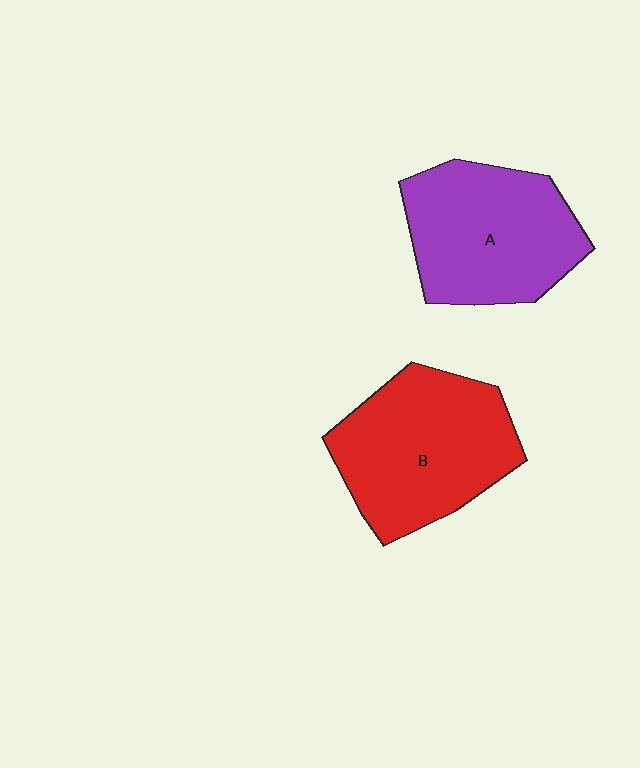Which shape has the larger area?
Shape B (red).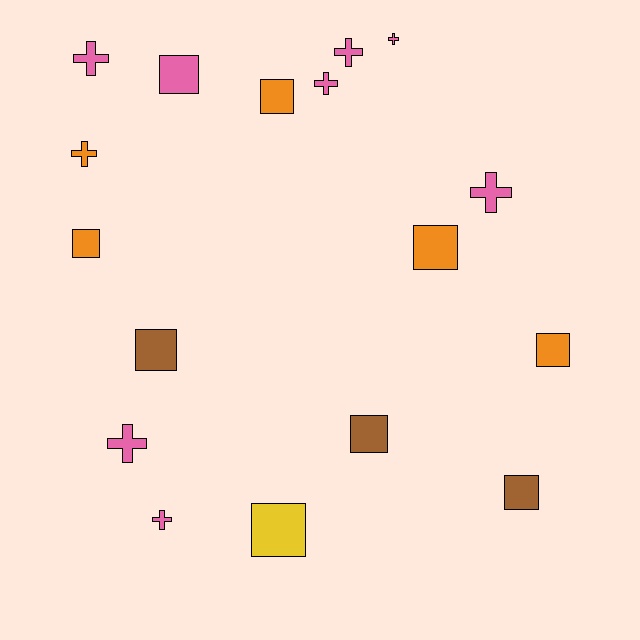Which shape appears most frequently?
Square, with 9 objects.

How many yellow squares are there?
There is 1 yellow square.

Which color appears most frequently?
Pink, with 8 objects.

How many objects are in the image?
There are 17 objects.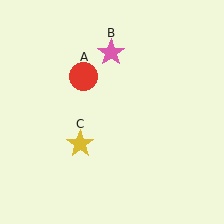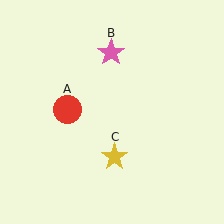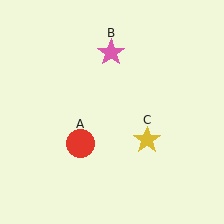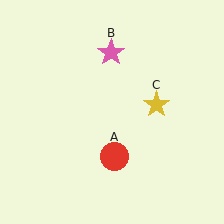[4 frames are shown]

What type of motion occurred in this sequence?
The red circle (object A), yellow star (object C) rotated counterclockwise around the center of the scene.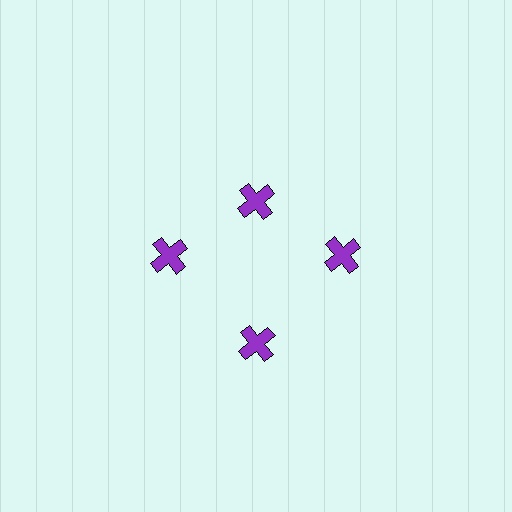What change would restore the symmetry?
The symmetry would be restored by moving it outward, back onto the ring so that all 4 crosses sit at equal angles and equal distance from the center.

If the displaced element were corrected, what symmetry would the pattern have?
It would have 4-fold rotational symmetry — the pattern would map onto itself every 90 degrees.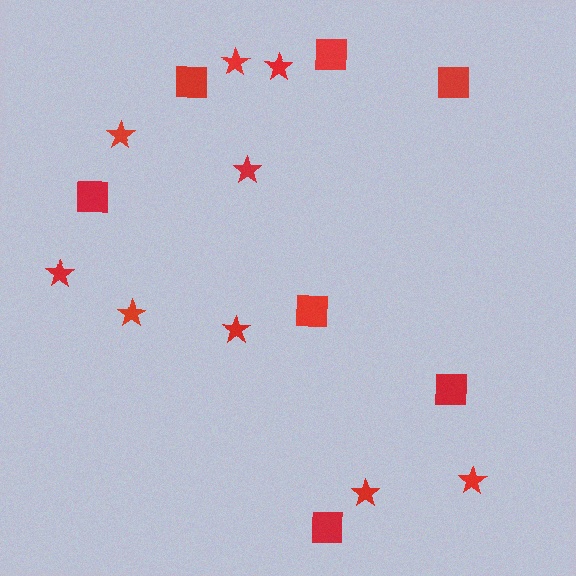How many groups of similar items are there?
There are 2 groups: one group of stars (9) and one group of squares (7).